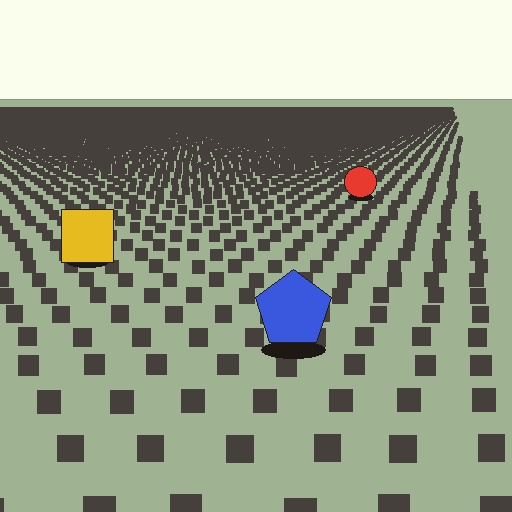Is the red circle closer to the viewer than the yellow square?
No. The yellow square is closer — you can tell from the texture gradient: the ground texture is coarser near it.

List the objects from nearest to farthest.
From nearest to farthest: the blue pentagon, the yellow square, the red circle.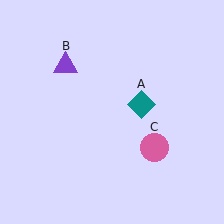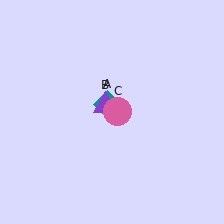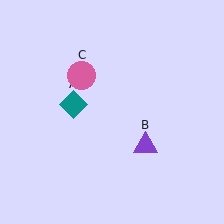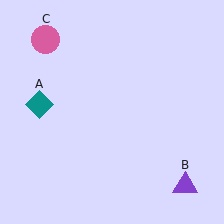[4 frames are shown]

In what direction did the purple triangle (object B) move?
The purple triangle (object B) moved down and to the right.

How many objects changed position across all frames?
3 objects changed position: teal diamond (object A), purple triangle (object B), pink circle (object C).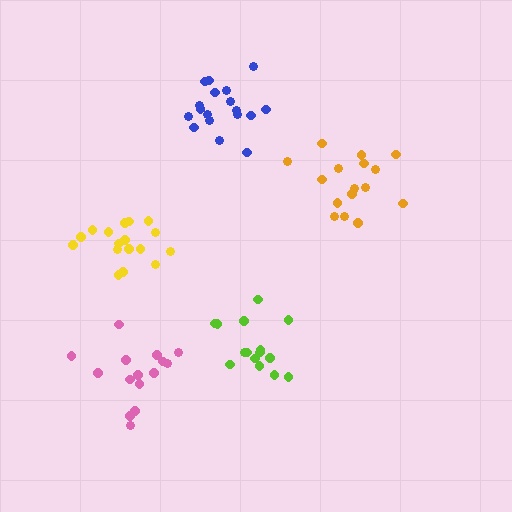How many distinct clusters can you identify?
There are 5 distinct clusters.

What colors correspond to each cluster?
The clusters are colored: lime, blue, yellow, orange, pink.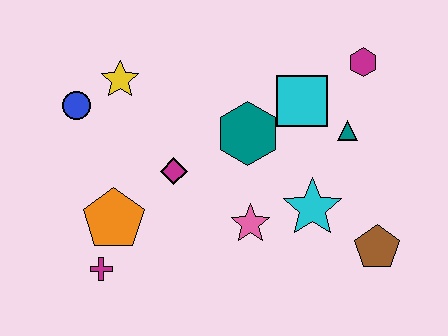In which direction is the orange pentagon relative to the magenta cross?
The orange pentagon is above the magenta cross.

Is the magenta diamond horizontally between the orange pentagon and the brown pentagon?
Yes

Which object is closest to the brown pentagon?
The cyan star is closest to the brown pentagon.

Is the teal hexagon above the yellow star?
No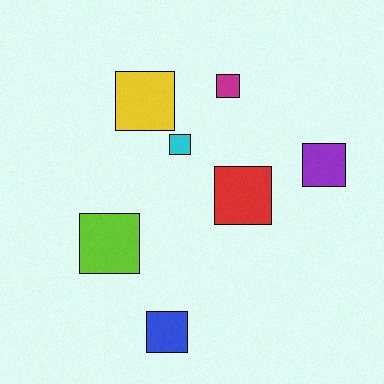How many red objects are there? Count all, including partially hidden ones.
There is 1 red object.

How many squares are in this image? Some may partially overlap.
There are 7 squares.